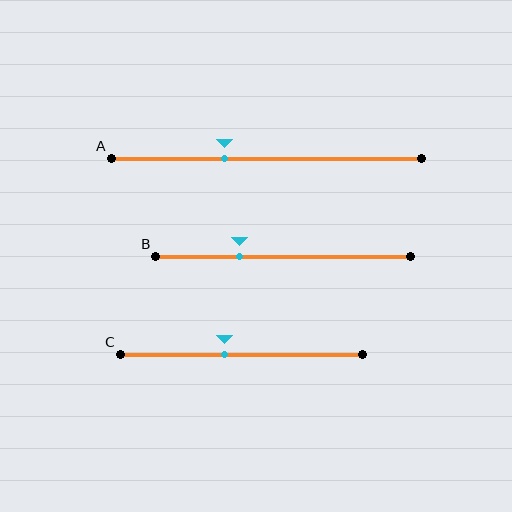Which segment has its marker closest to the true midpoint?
Segment C has its marker closest to the true midpoint.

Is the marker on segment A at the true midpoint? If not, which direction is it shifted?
No, the marker on segment A is shifted to the left by about 13% of the segment length.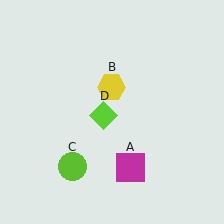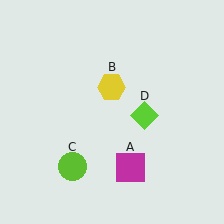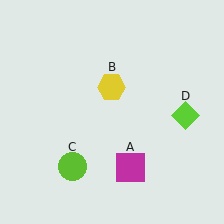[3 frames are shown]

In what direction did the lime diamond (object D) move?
The lime diamond (object D) moved right.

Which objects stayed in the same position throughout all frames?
Magenta square (object A) and yellow hexagon (object B) and lime circle (object C) remained stationary.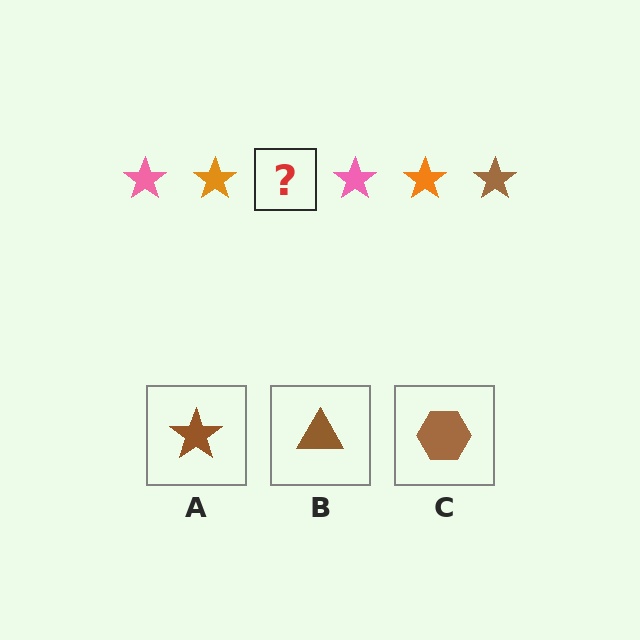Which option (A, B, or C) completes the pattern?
A.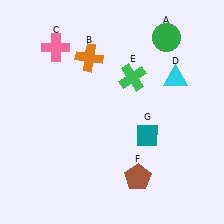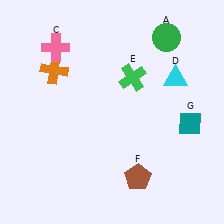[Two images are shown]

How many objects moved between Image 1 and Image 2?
2 objects moved between the two images.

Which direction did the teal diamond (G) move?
The teal diamond (G) moved right.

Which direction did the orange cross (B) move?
The orange cross (B) moved left.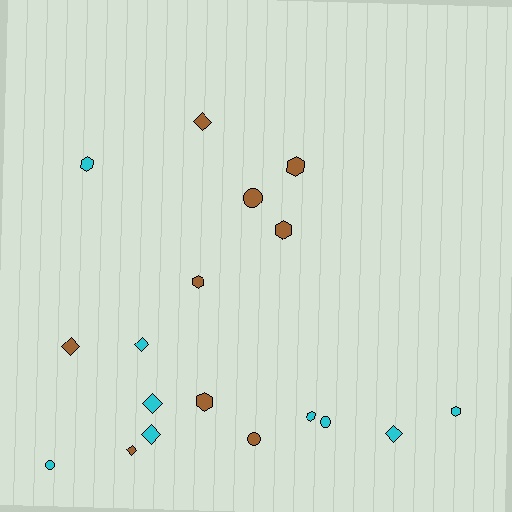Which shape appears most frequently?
Diamond, with 7 objects.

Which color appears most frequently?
Cyan, with 9 objects.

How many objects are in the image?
There are 18 objects.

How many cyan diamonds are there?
There are 4 cyan diamonds.